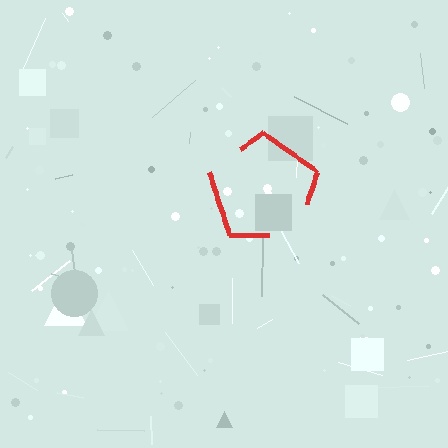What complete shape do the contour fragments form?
The contour fragments form a pentagon.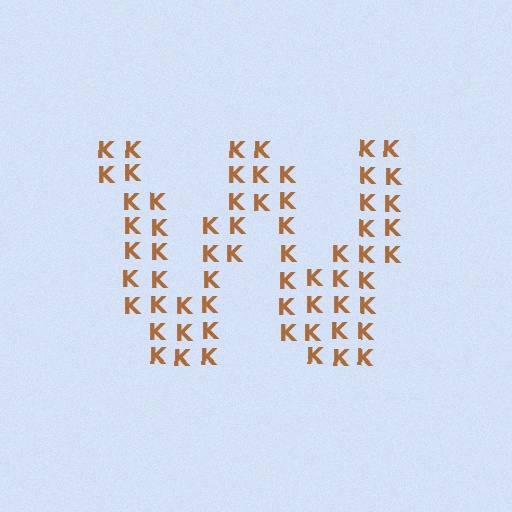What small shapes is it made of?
It is made of small letter K's.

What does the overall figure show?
The overall figure shows the letter W.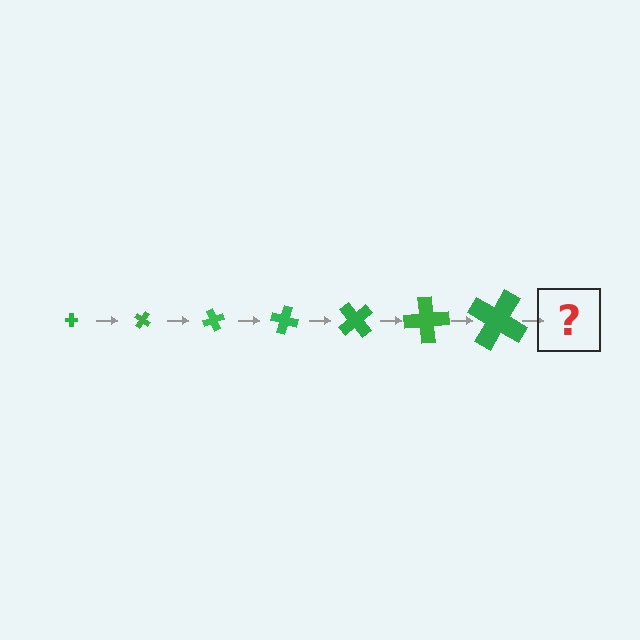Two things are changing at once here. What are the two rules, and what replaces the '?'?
The two rules are that the cross grows larger each step and it rotates 35 degrees each step. The '?' should be a cross, larger than the previous one and rotated 245 degrees from the start.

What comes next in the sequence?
The next element should be a cross, larger than the previous one and rotated 245 degrees from the start.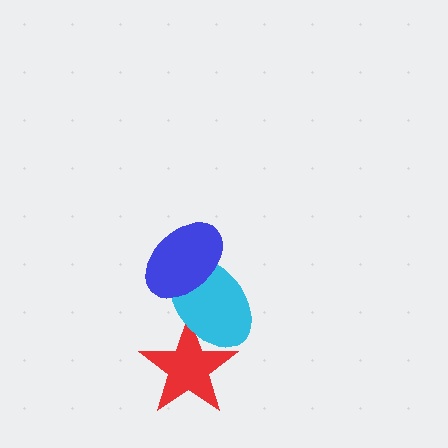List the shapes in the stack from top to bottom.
From top to bottom: the blue ellipse, the cyan ellipse, the red star.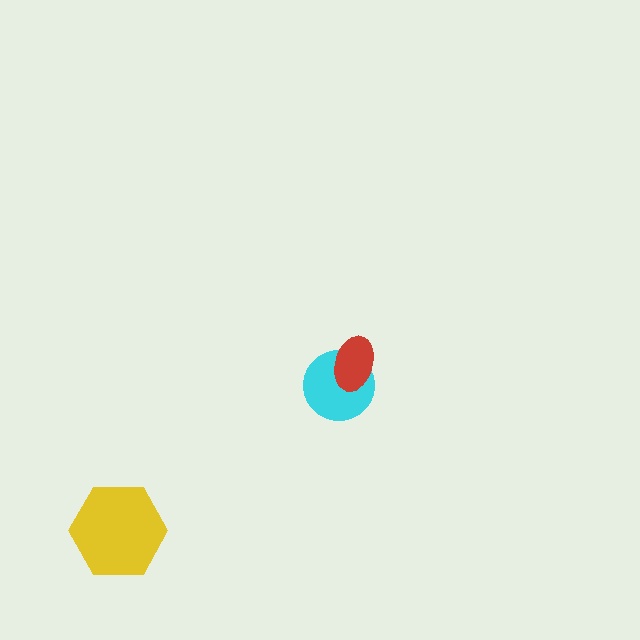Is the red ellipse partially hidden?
No, no other shape covers it.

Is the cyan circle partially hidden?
Yes, it is partially covered by another shape.